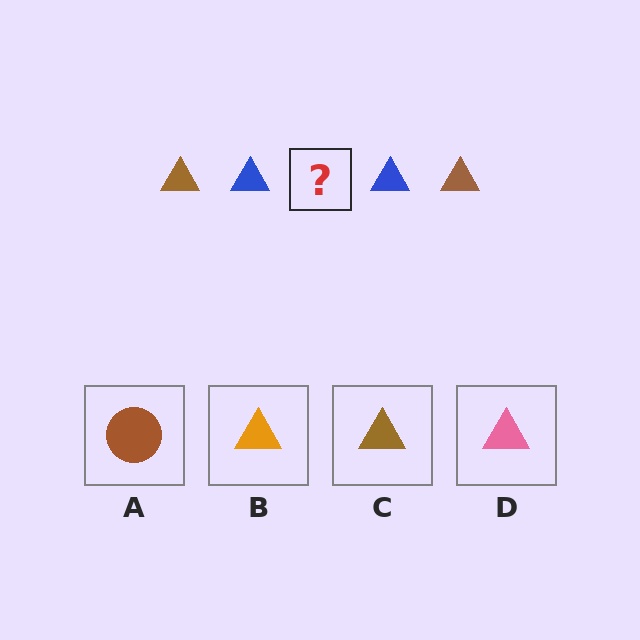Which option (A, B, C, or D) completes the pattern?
C.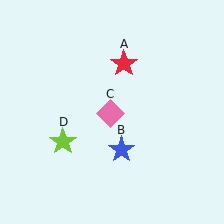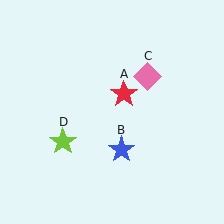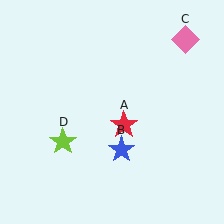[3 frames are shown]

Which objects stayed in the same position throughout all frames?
Blue star (object B) and lime star (object D) remained stationary.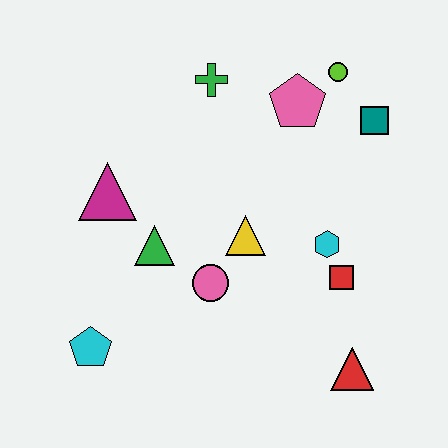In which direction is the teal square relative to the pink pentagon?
The teal square is to the right of the pink pentagon.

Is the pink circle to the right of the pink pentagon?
No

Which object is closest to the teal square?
The lime circle is closest to the teal square.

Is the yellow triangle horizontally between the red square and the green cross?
Yes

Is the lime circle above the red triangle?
Yes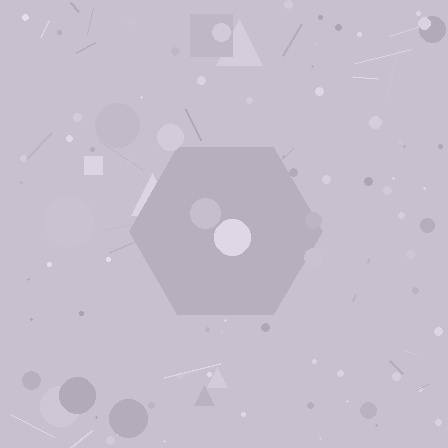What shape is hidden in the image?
A hexagon is hidden in the image.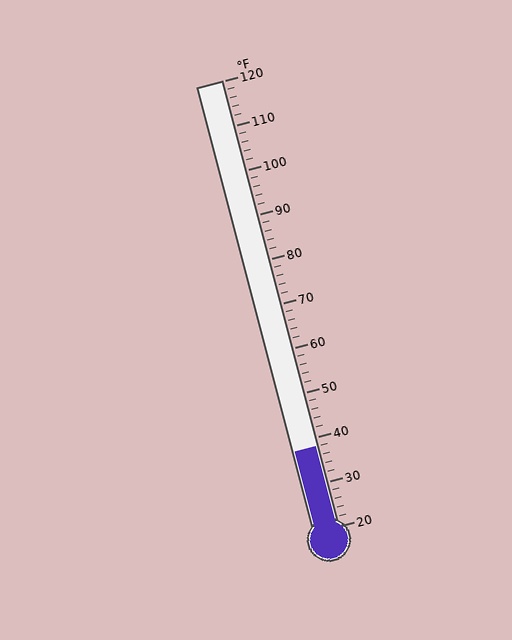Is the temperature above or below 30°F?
The temperature is above 30°F.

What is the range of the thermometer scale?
The thermometer scale ranges from 20°F to 120°F.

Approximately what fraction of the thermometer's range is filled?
The thermometer is filled to approximately 20% of its range.